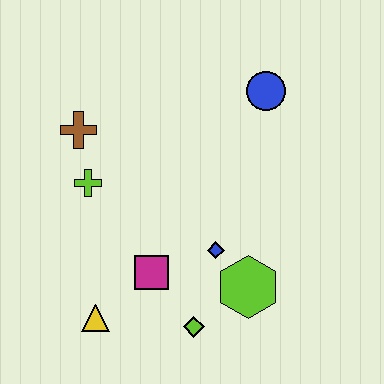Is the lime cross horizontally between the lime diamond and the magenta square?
No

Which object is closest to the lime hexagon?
The blue diamond is closest to the lime hexagon.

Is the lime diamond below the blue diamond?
Yes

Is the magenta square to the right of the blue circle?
No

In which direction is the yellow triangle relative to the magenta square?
The yellow triangle is to the left of the magenta square.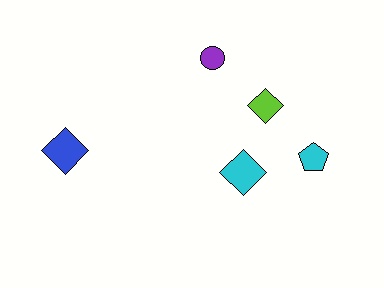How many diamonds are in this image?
There are 3 diamonds.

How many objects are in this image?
There are 5 objects.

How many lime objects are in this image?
There is 1 lime object.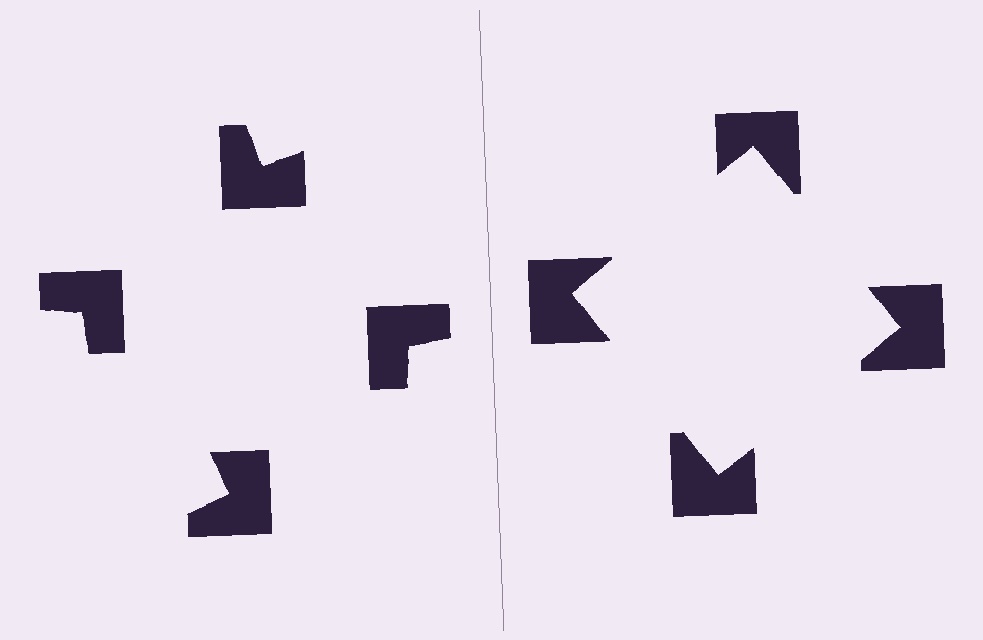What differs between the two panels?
The notched squares are positioned identically on both sides; only the wedge orientations differ. On the right they align to a square; on the left they are misaligned.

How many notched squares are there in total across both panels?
8 — 4 on each side.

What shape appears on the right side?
An illusory square.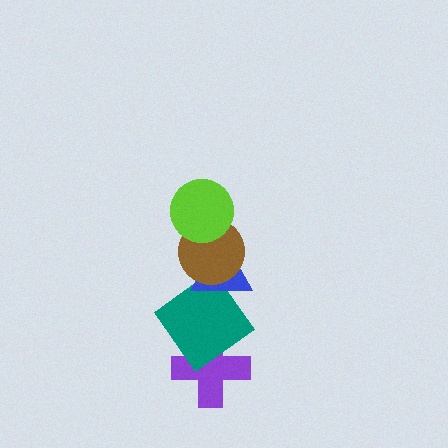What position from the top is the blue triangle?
The blue triangle is 3rd from the top.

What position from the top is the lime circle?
The lime circle is 1st from the top.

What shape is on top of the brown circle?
The lime circle is on top of the brown circle.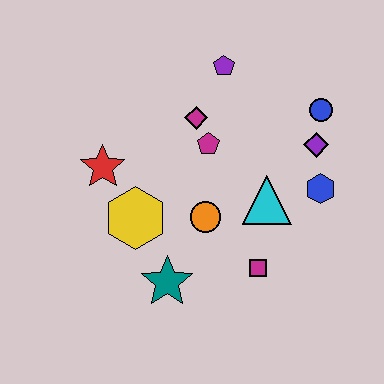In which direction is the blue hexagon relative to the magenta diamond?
The blue hexagon is to the right of the magenta diamond.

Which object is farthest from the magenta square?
The purple pentagon is farthest from the magenta square.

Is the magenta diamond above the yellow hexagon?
Yes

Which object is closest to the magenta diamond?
The magenta pentagon is closest to the magenta diamond.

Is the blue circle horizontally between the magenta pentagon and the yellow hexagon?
No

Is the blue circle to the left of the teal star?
No